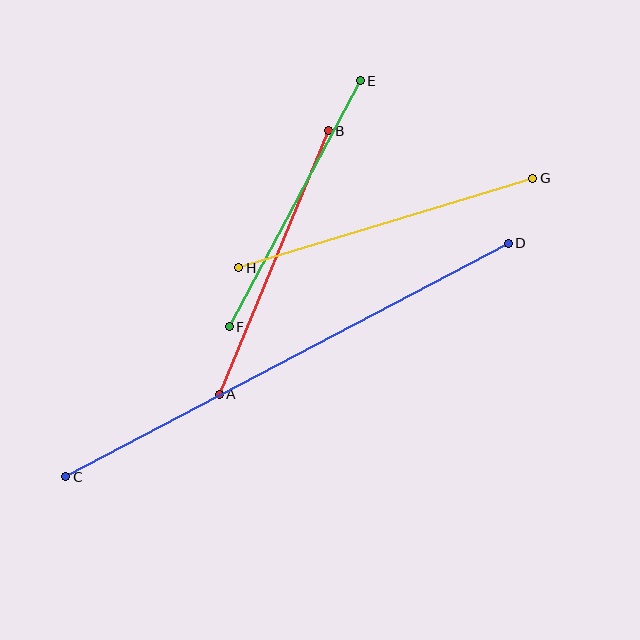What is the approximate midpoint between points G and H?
The midpoint is at approximately (386, 223) pixels.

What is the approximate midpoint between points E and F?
The midpoint is at approximately (295, 204) pixels.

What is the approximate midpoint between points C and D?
The midpoint is at approximately (287, 360) pixels.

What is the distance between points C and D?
The distance is approximately 500 pixels.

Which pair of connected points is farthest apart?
Points C and D are farthest apart.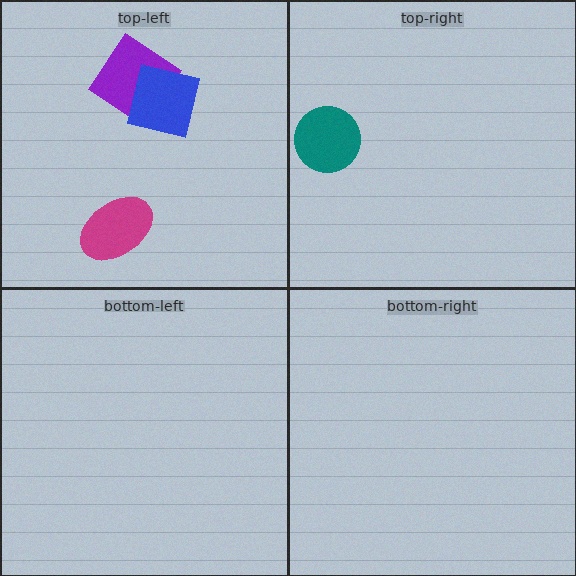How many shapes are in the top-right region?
1.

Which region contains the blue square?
The top-left region.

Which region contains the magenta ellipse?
The top-left region.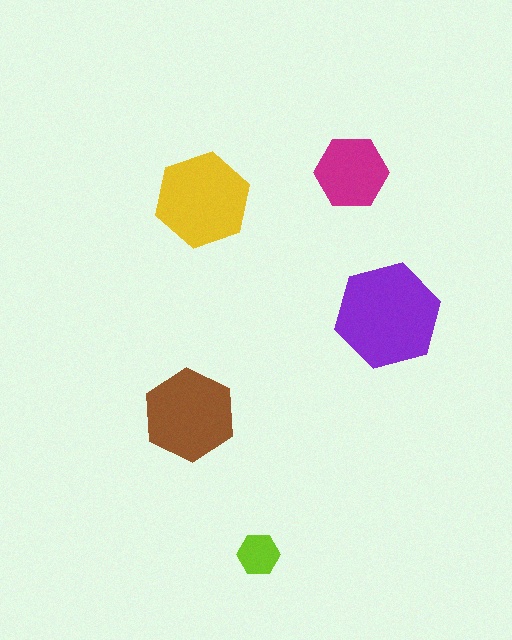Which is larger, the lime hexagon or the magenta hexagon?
The magenta one.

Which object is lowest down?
The lime hexagon is bottommost.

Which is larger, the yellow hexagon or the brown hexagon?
The yellow one.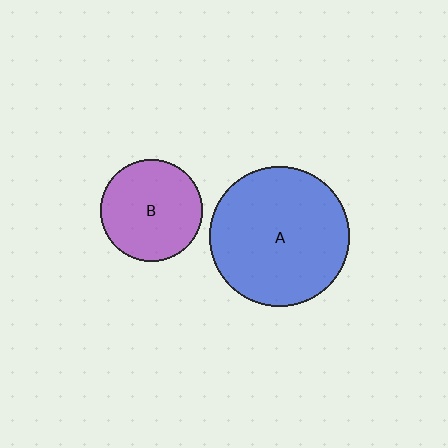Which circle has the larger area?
Circle A (blue).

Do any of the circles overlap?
No, none of the circles overlap.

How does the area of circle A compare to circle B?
Approximately 1.9 times.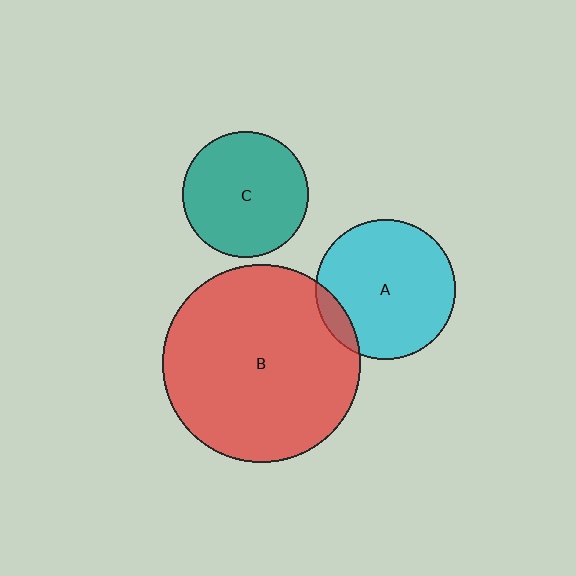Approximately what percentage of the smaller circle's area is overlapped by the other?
Approximately 10%.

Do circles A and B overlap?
Yes.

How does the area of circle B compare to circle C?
Approximately 2.5 times.